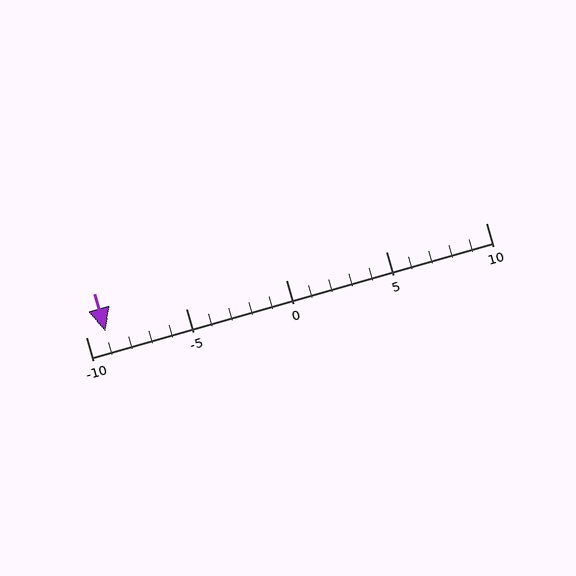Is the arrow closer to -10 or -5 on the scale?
The arrow is closer to -10.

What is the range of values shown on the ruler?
The ruler shows values from -10 to 10.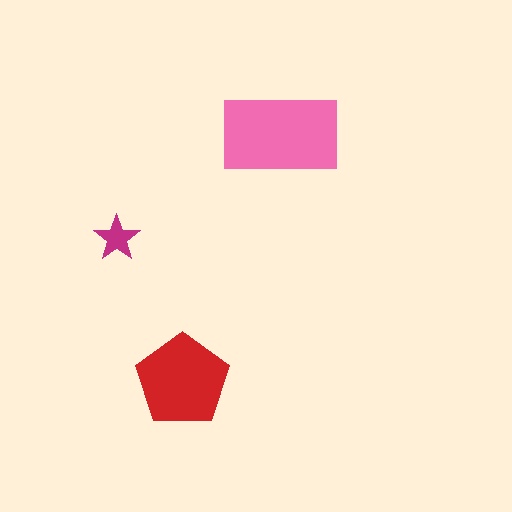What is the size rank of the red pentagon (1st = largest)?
2nd.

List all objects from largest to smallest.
The pink rectangle, the red pentagon, the magenta star.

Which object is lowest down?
The red pentagon is bottommost.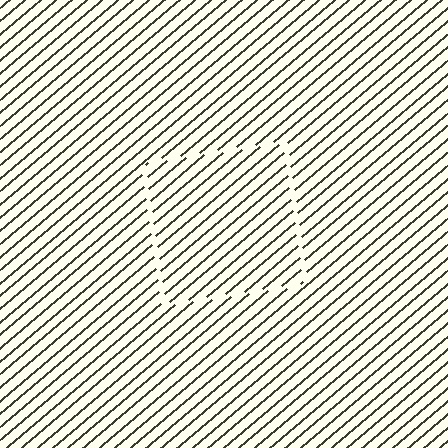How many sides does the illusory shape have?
4 sides — the line-ends trace a square.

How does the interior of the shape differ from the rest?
The interior of the shape contains the same grating, shifted by half a period — the contour is defined by the phase discontinuity where line-ends from the inner and outer gratings abut.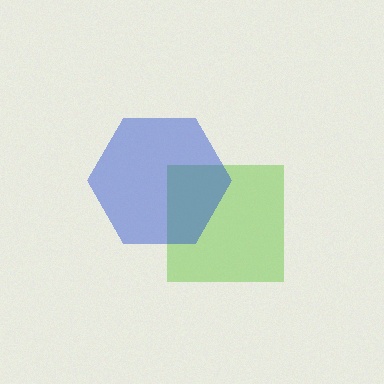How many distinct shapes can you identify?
There are 2 distinct shapes: a lime square, a blue hexagon.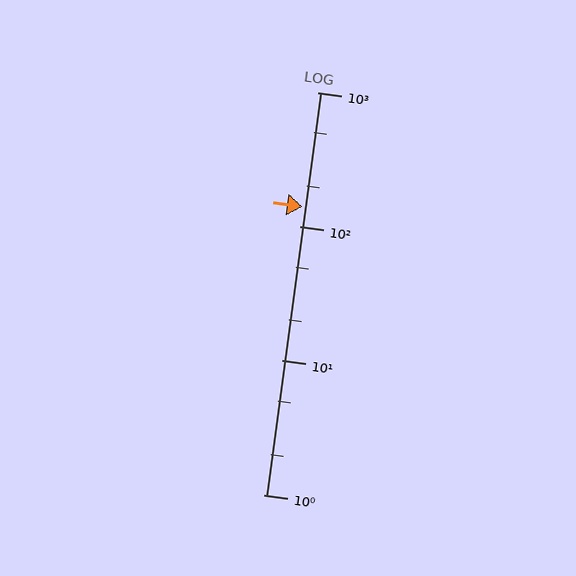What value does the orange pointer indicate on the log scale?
The pointer indicates approximately 140.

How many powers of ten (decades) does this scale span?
The scale spans 3 decades, from 1 to 1000.